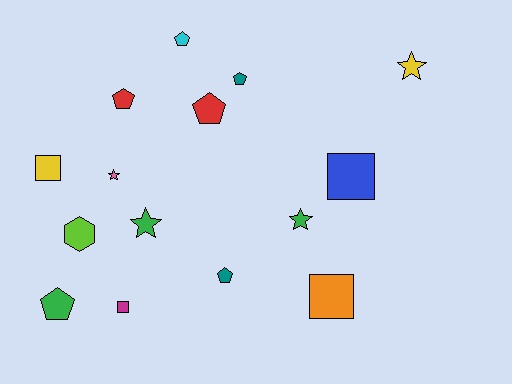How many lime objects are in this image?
There is 1 lime object.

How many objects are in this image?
There are 15 objects.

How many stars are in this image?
There are 4 stars.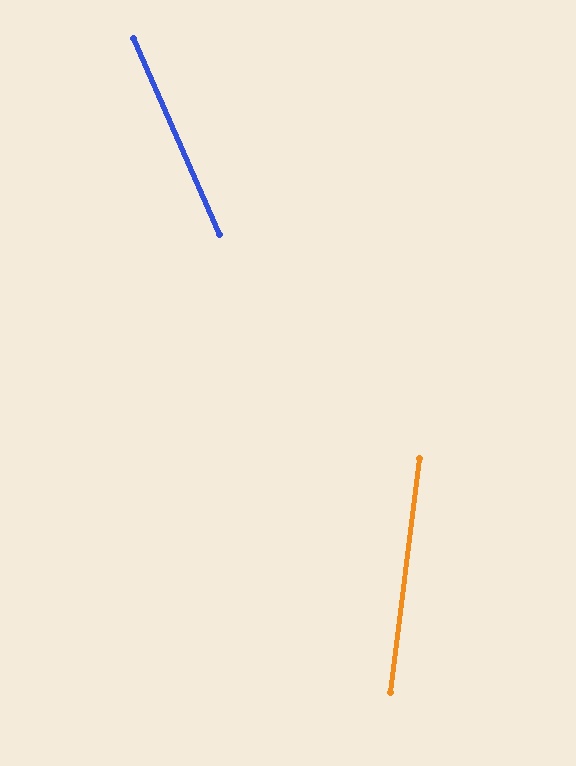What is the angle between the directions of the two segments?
Approximately 31 degrees.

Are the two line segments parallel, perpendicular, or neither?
Neither parallel nor perpendicular — they differ by about 31°.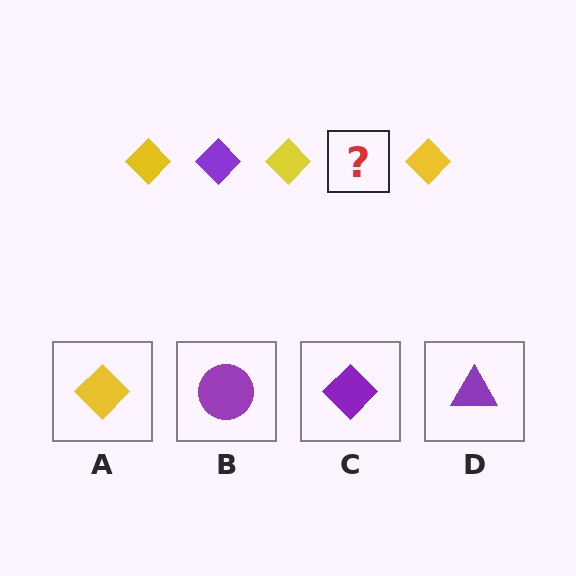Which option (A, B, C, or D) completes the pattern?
C.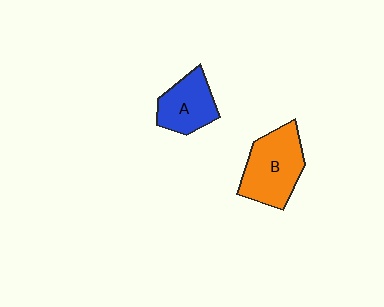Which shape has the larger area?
Shape B (orange).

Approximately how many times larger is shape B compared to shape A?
Approximately 1.4 times.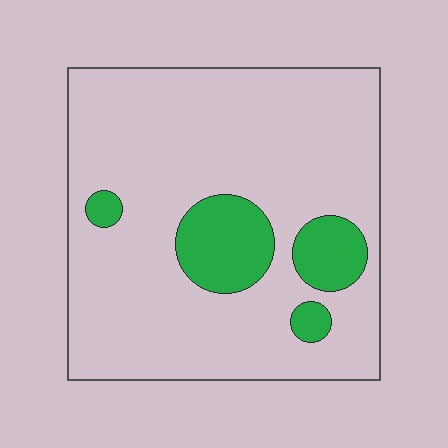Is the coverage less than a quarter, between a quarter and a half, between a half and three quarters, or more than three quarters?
Less than a quarter.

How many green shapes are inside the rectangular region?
4.